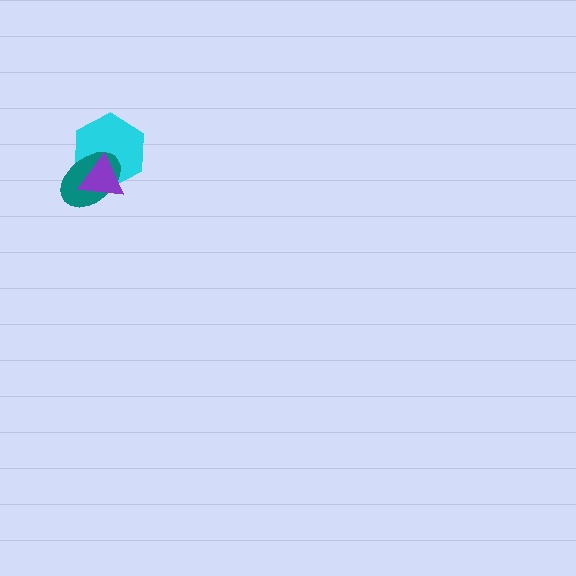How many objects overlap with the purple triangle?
2 objects overlap with the purple triangle.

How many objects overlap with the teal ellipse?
2 objects overlap with the teal ellipse.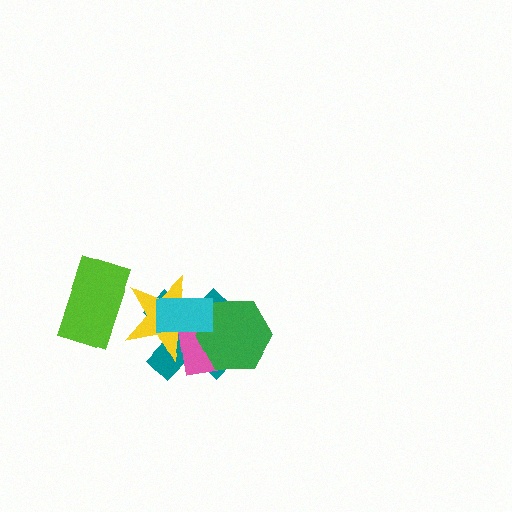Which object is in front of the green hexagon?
The cyan rectangle is in front of the green hexagon.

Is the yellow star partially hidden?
Yes, it is partially covered by another shape.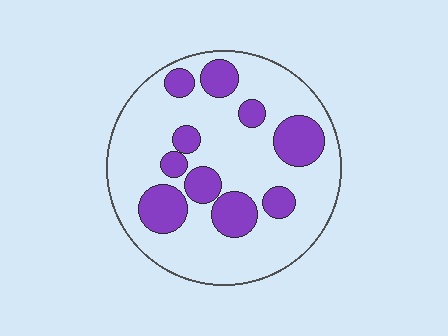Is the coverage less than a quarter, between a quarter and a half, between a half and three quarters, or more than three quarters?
Between a quarter and a half.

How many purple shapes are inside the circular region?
10.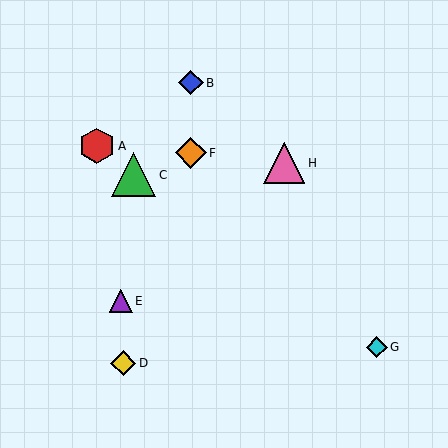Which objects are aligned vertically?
Objects B, F are aligned vertically.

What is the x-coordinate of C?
Object C is at x≈134.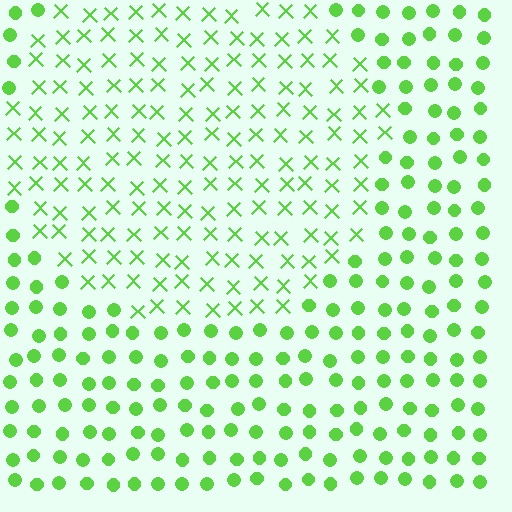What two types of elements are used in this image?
The image uses X marks inside the circle region and circles outside it.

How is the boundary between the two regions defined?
The boundary is defined by a change in element shape: X marks inside vs. circles outside. All elements share the same color and spacing.